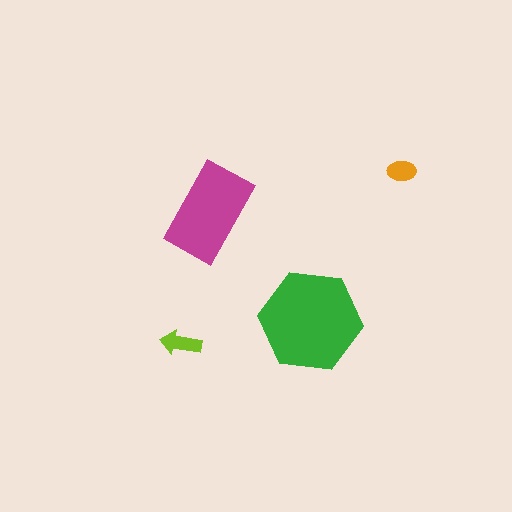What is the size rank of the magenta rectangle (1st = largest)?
2nd.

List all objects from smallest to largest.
The orange ellipse, the lime arrow, the magenta rectangle, the green hexagon.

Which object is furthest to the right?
The orange ellipse is rightmost.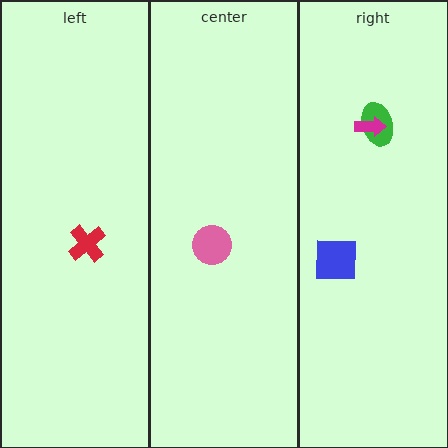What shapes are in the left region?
The red cross.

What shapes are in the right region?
The blue square, the green ellipse, the magenta arrow.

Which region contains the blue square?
The right region.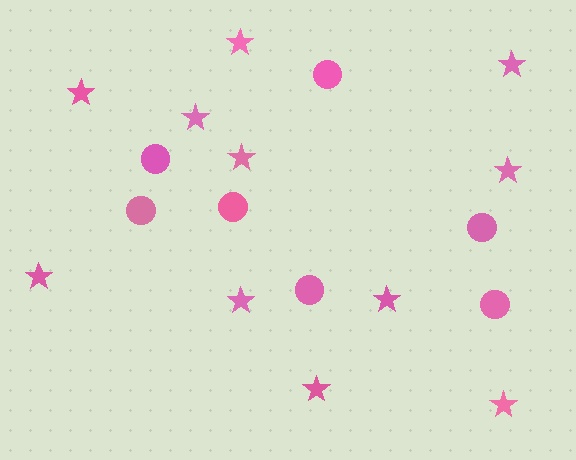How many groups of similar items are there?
There are 2 groups: one group of stars (11) and one group of circles (7).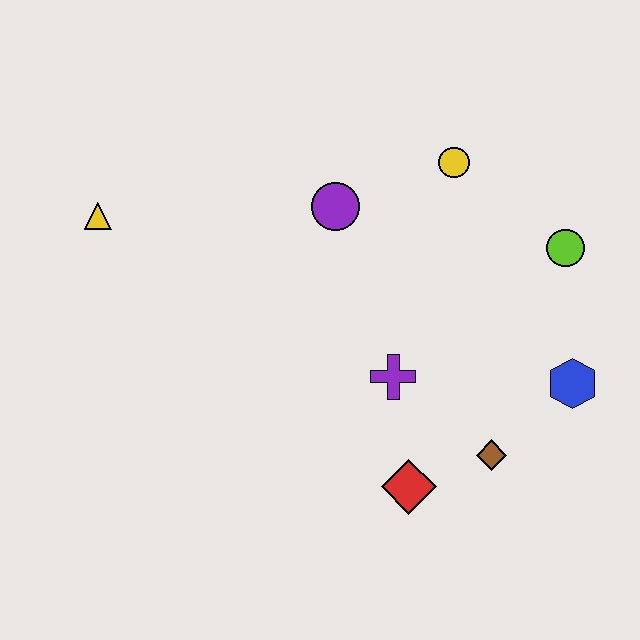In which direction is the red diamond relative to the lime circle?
The red diamond is below the lime circle.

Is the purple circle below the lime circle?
No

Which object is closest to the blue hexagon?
The brown diamond is closest to the blue hexagon.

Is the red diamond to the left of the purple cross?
No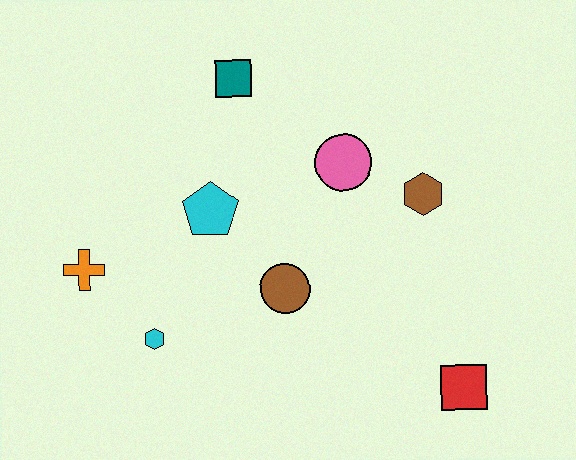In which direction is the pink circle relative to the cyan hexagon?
The pink circle is to the right of the cyan hexagon.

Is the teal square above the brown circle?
Yes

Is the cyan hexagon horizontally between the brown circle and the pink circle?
No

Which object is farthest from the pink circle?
The orange cross is farthest from the pink circle.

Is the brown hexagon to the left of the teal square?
No